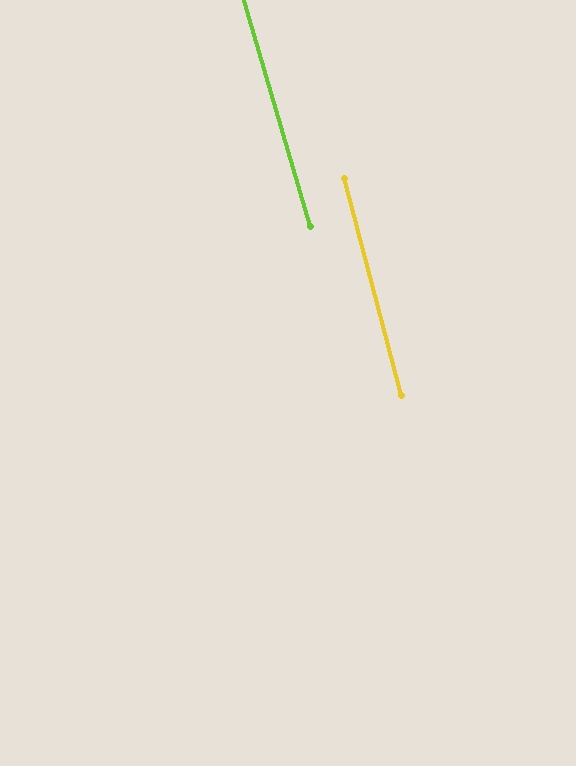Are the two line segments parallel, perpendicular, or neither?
Parallel — their directions differ by only 1.6°.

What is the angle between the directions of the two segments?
Approximately 2 degrees.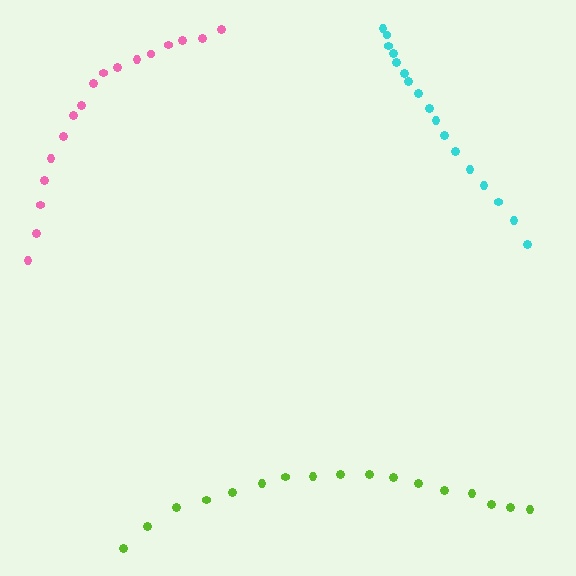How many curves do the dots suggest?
There are 3 distinct paths.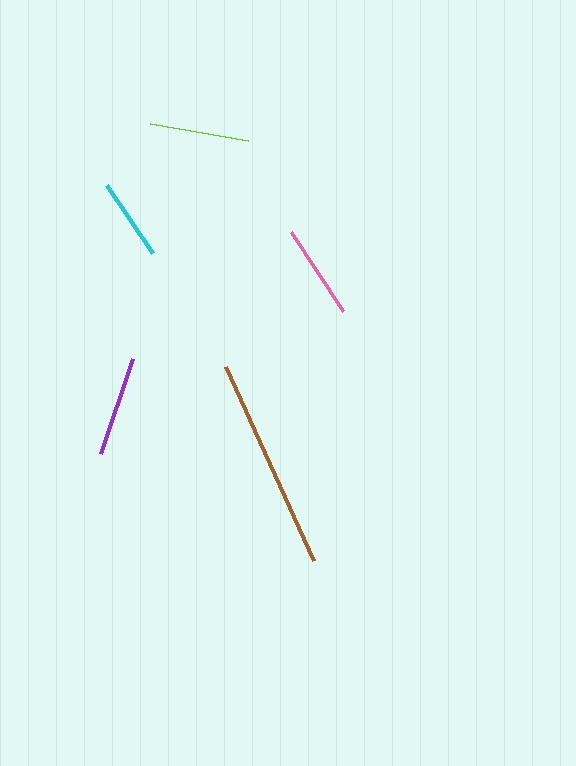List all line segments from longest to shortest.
From longest to shortest: brown, purple, lime, pink, cyan.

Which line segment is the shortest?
The cyan line is the shortest at approximately 82 pixels.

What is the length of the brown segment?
The brown segment is approximately 213 pixels long.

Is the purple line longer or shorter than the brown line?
The brown line is longer than the purple line.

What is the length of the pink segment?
The pink segment is approximately 95 pixels long.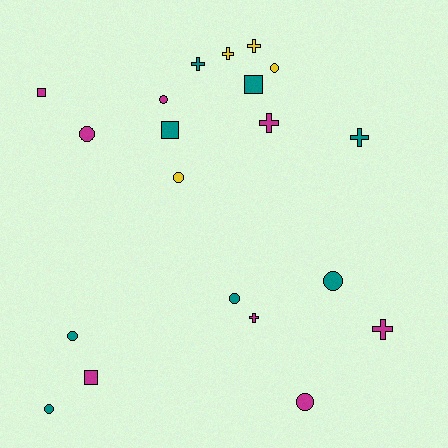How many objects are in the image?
There are 20 objects.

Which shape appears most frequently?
Circle, with 9 objects.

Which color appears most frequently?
Magenta, with 8 objects.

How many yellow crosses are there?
There are 2 yellow crosses.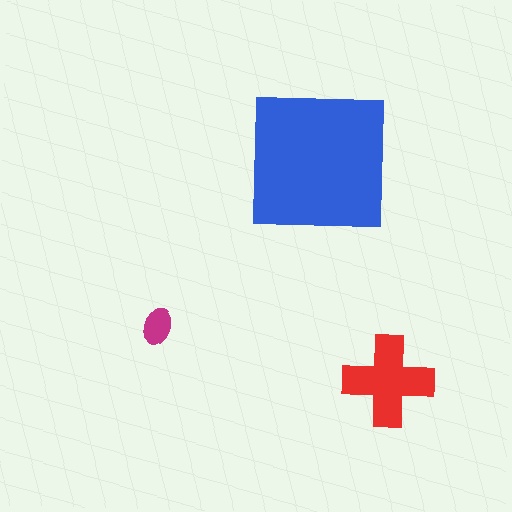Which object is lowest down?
The red cross is bottommost.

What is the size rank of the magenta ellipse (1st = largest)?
3rd.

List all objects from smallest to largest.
The magenta ellipse, the red cross, the blue square.